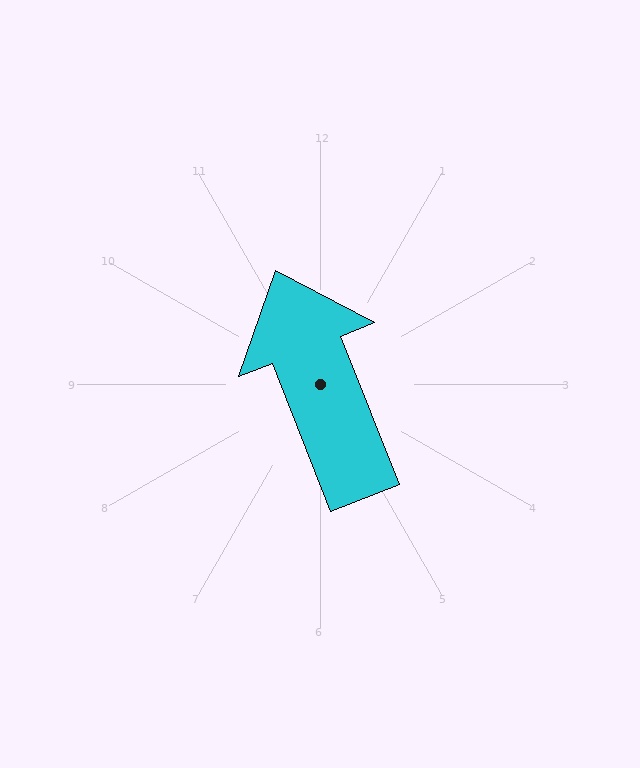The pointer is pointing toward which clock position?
Roughly 11 o'clock.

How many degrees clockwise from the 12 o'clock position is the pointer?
Approximately 338 degrees.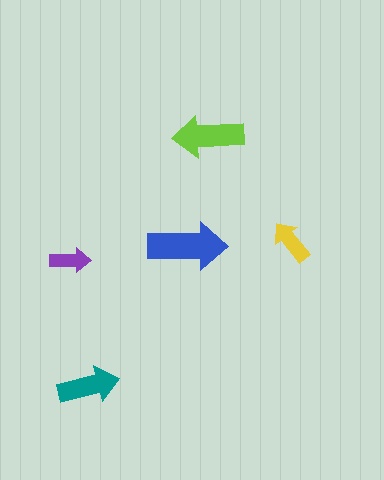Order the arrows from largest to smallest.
the blue one, the lime one, the teal one, the yellow one, the purple one.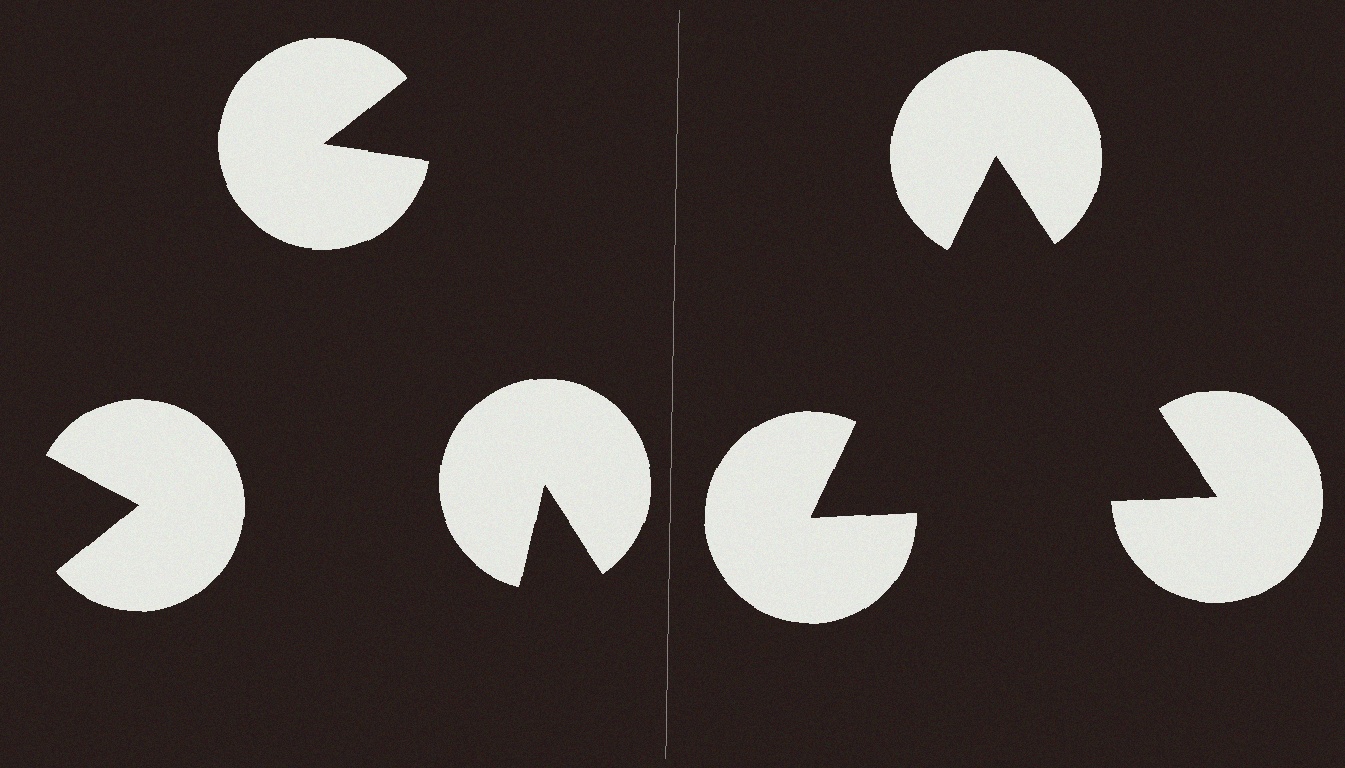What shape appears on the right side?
An illusory triangle.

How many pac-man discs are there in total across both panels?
6 — 3 on each side.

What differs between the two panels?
The pac-man discs are positioned identically on both sides; only the wedge orientations differ. On the right they align to a triangle; on the left they are misaligned.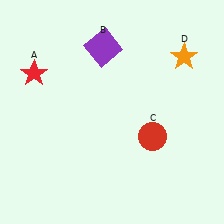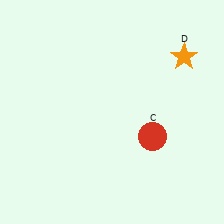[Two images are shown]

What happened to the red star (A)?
The red star (A) was removed in Image 2. It was in the top-left area of Image 1.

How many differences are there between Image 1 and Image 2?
There are 2 differences between the two images.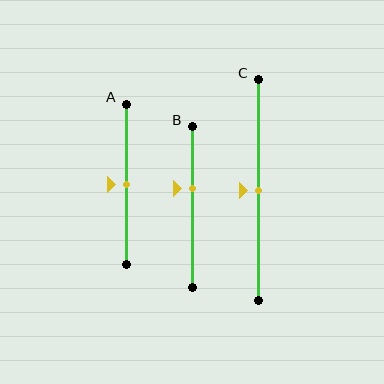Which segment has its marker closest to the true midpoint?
Segment A has its marker closest to the true midpoint.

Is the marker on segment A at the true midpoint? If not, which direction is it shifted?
Yes, the marker on segment A is at the true midpoint.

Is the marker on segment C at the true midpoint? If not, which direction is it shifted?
Yes, the marker on segment C is at the true midpoint.